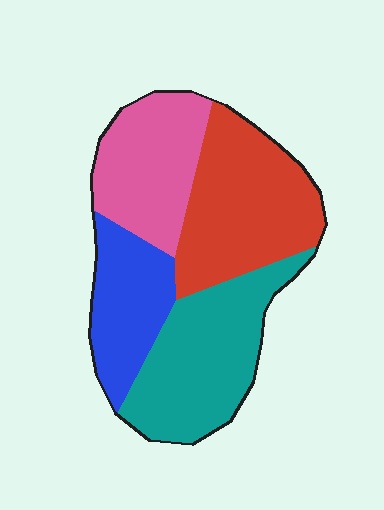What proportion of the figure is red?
Red covers roughly 30% of the figure.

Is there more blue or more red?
Red.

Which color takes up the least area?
Blue, at roughly 20%.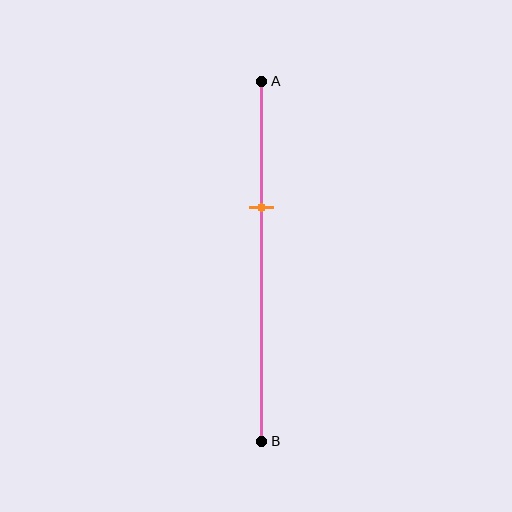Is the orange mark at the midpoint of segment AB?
No, the mark is at about 35% from A, not at the 50% midpoint.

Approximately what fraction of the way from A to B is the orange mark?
The orange mark is approximately 35% of the way from A to B.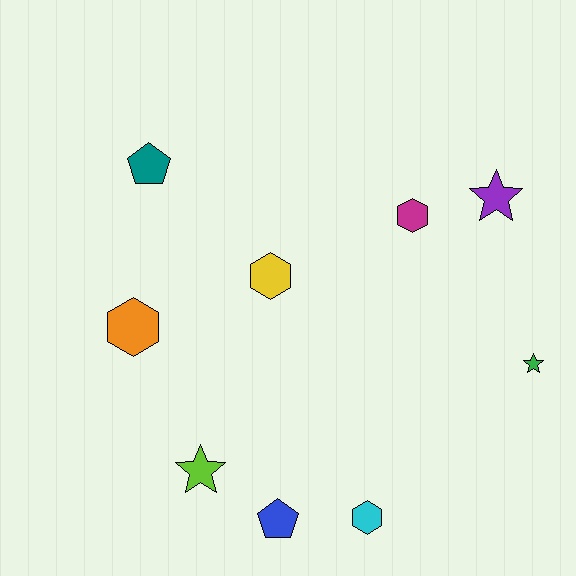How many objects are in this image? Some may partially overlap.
There are 9 objects.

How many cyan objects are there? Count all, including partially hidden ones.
There is 1 cyan object.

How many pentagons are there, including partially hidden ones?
There are 2 pentagons.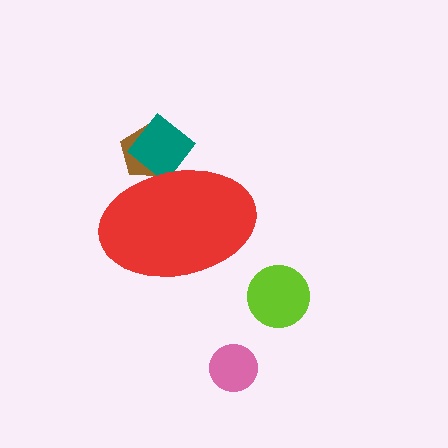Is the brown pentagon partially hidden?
Yes, the brown pentagon is partially hidden behind the red ellipse.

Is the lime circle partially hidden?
No, the lime circle is fully visible.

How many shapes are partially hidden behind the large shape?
2 shapes are partially hidden.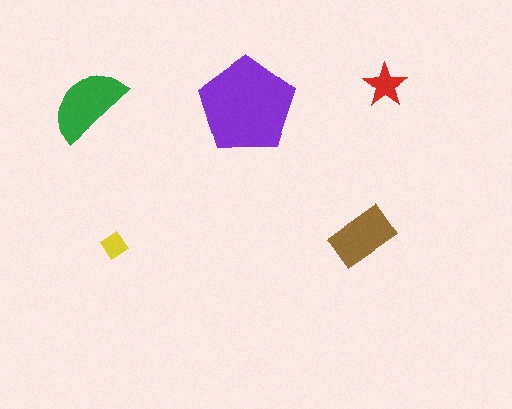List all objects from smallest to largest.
The yellow diamond, the red star, the brown rectangle, the green semicircle, the purple pentagon.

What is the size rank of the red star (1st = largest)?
4th.